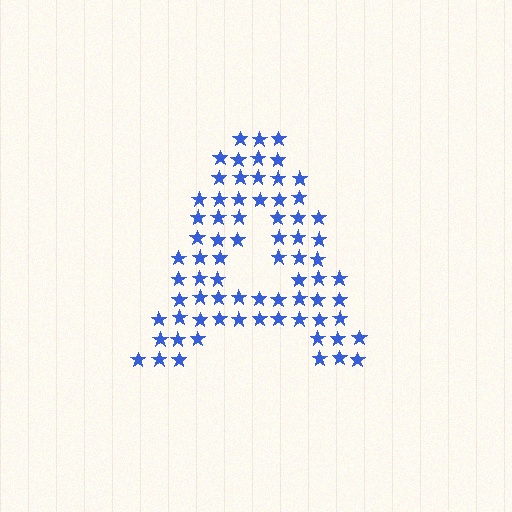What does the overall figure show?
The overall figure shows the letter A.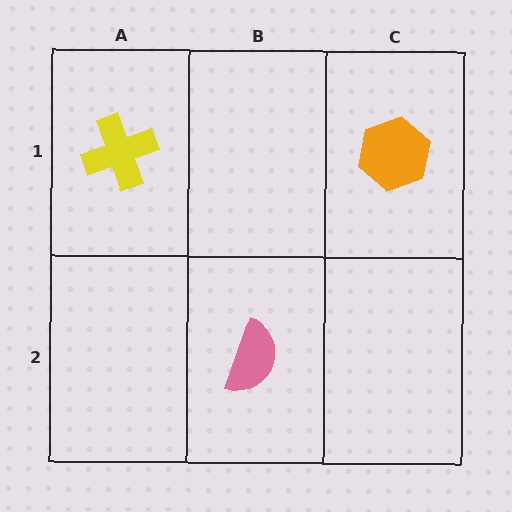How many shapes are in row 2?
1 shape.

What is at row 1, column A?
A yellow cross.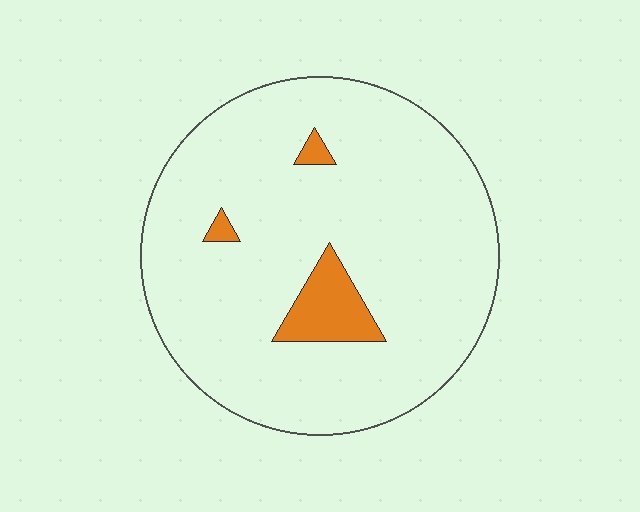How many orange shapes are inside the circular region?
3.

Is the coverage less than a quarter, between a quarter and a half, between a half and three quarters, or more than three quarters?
Less than a quarter.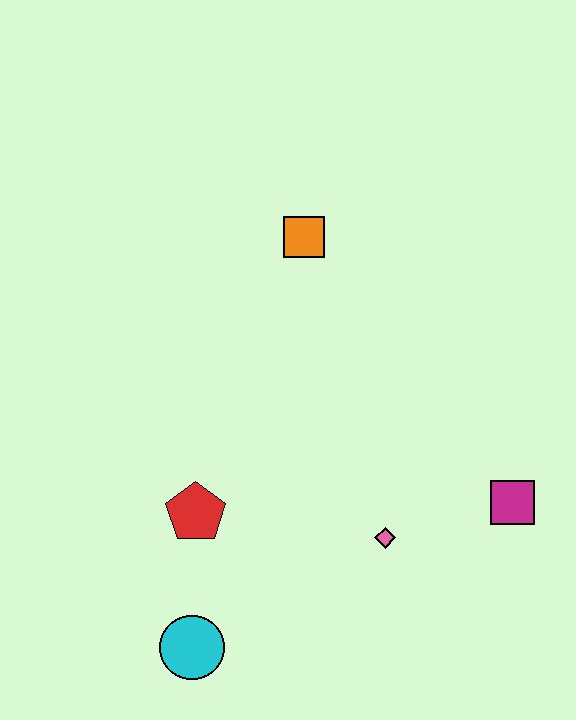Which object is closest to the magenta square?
The pink diamond is closest to the magenta square.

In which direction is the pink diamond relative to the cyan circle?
The pink diamond is to the right of the cyan circle.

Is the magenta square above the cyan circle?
Yes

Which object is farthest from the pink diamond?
The orange square is farthest from the pink diamond.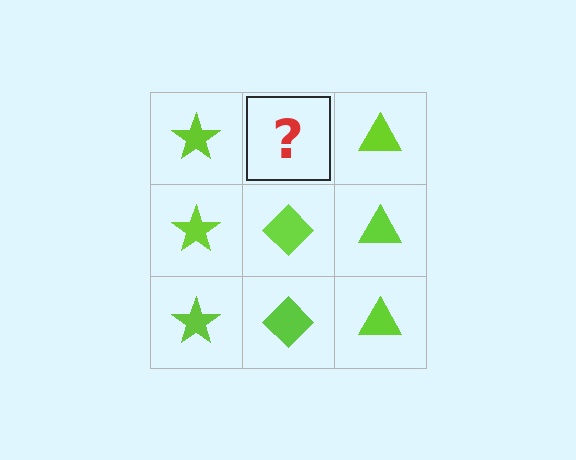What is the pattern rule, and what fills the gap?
The rule is that each column has a consistent shape. The gap should be filled with a lime diamond.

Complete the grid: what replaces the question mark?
The question mark should be replaced with a lime diamond.